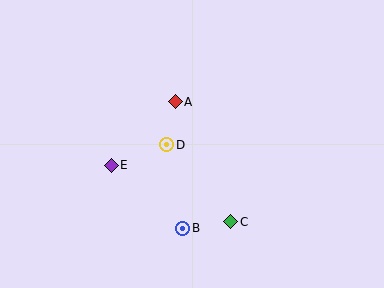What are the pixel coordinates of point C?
Point C is at (231, 222).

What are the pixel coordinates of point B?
Point B is at (183, 228).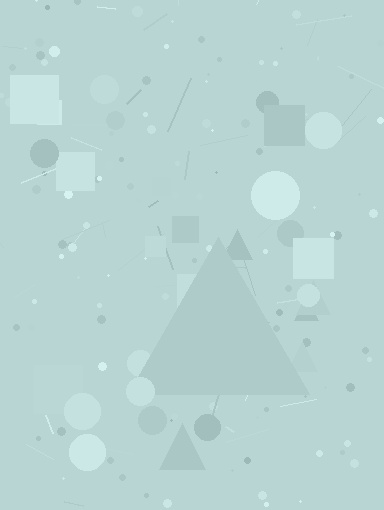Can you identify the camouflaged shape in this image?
The camouflaged shape is a triangle.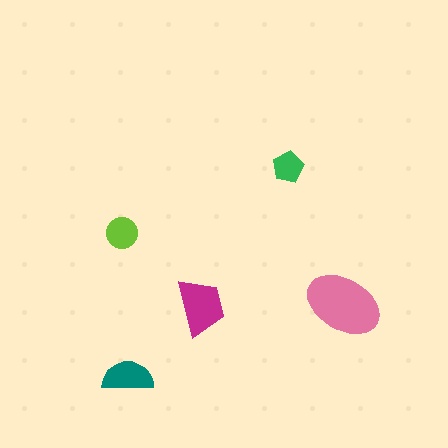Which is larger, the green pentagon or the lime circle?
The lime circle.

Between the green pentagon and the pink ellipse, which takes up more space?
The pink ellipse.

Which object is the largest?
The pink ellipse.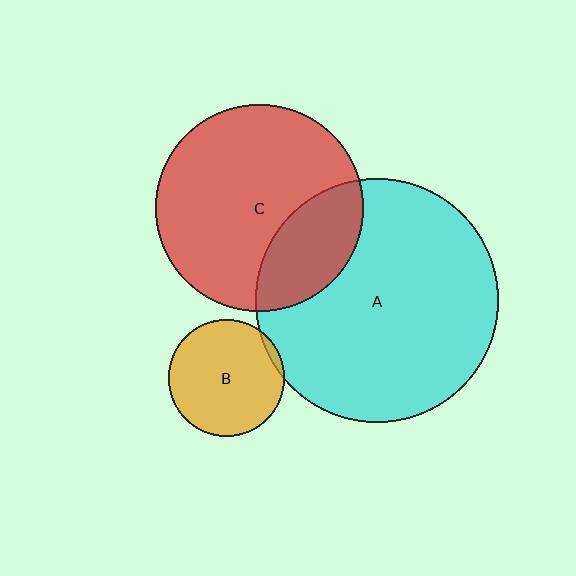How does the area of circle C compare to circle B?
Approximately 3.2 times.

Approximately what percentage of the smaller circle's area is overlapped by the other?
Approximately 5%.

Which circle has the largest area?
Circle A (cyan).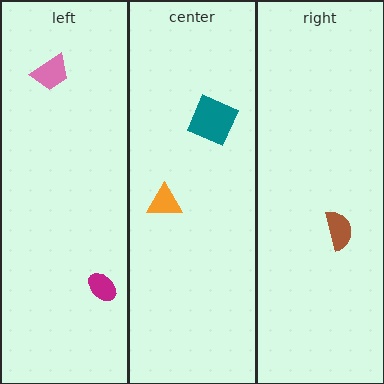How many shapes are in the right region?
1.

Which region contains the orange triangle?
The center region.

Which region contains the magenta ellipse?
The left region.